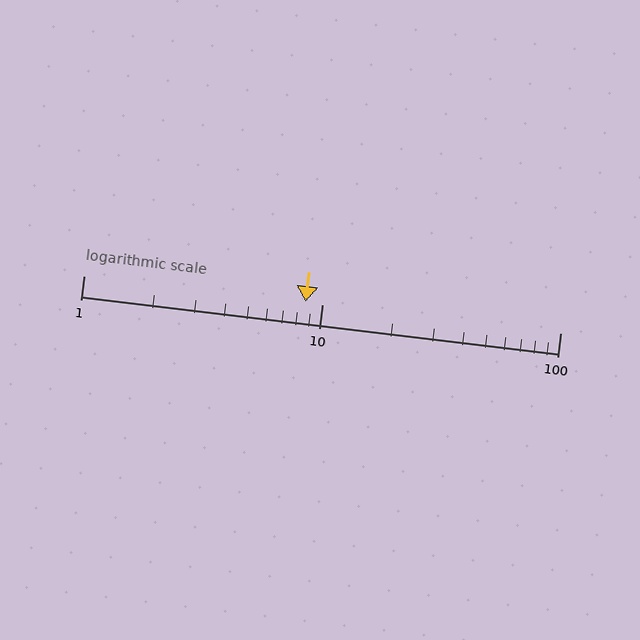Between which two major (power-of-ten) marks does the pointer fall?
The pointer is between 1 and 10.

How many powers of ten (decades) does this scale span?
The scale spans 2 decades, from 1 to 100.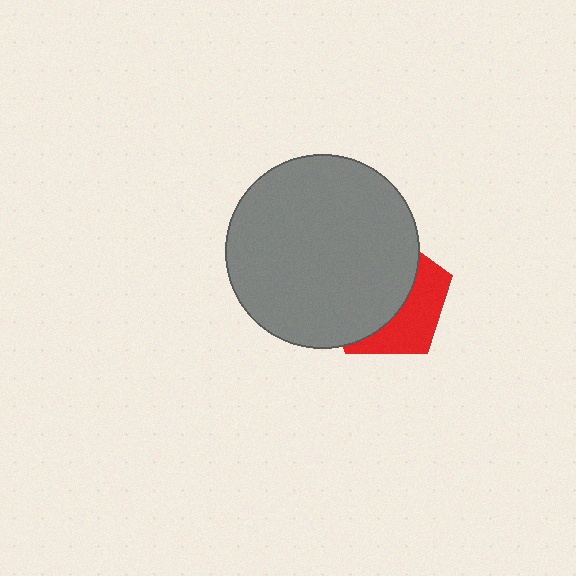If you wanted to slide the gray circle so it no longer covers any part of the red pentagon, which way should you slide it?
Slide it left — that is the most direct way to separate the two shapes.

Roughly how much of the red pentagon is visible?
A small part of it is visible (roughly 37%).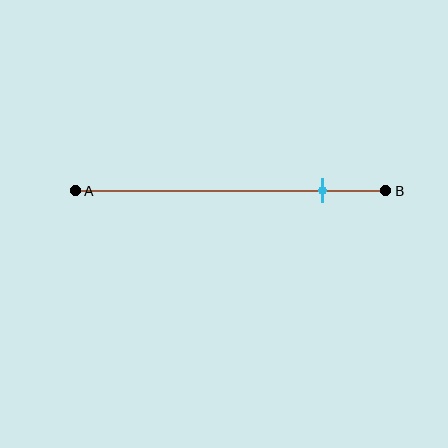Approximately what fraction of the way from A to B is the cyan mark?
The cyan mark is approximately 80% of the way from A to B.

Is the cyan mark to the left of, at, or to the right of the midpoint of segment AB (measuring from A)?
The cyan mark is to the right of the midpoint of segment AB.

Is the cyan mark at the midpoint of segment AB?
No, the mark is at about 80% from A, not at the 50% midpoint.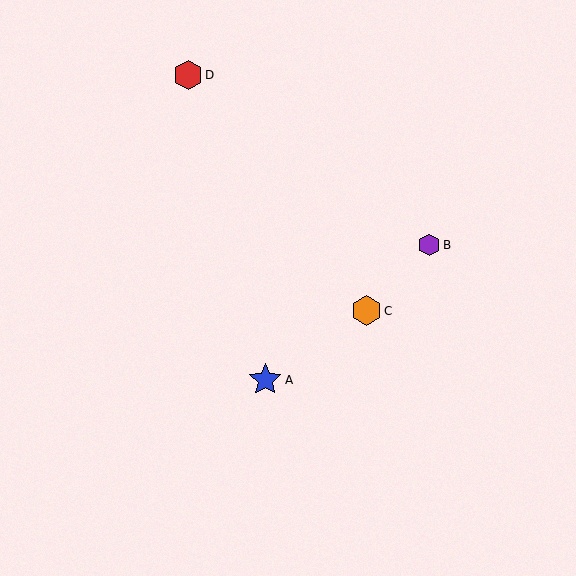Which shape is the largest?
The blue star (labeled A) is the largest.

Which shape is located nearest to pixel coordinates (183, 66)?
The red hexagon (labeled D) at (188, 75) is nearest to that location.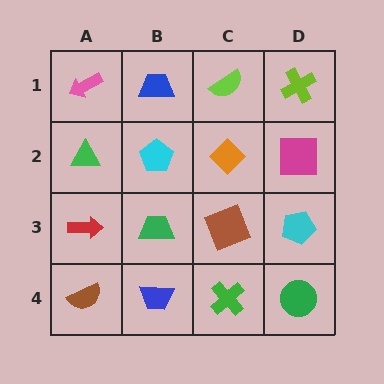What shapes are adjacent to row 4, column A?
A red arrow (row 3, column A), a blue trapezoid (row 4, column B).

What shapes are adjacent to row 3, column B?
A cyan pentagon (row 2, column B), a blue trapezoid (row 4, column B), a red arrow (row 3, column A), a brown square (row 3, column C).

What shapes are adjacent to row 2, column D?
A lime cross (row 1, column D), a cyan pentagon (row 3, column D), an orange diamond (row 2, column C).